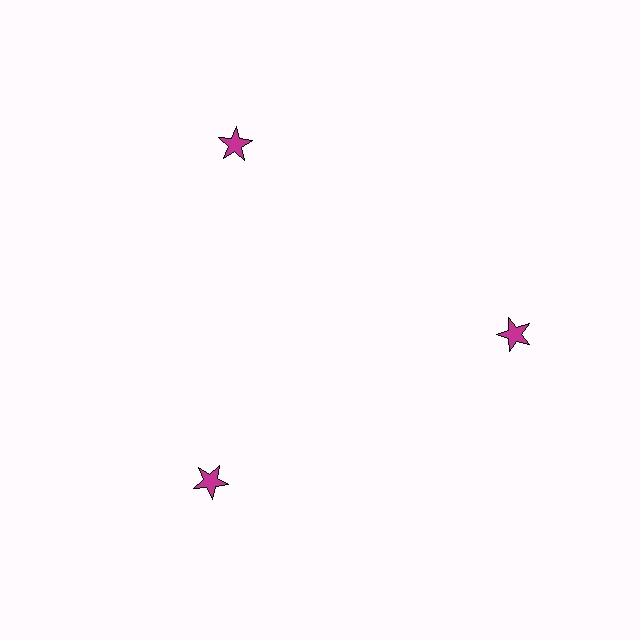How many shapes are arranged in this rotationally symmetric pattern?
There are 3 shapes, arranged in 3 groups of 1.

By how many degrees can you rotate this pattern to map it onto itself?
The pattern maps onto itself every 120 degrees of rotation.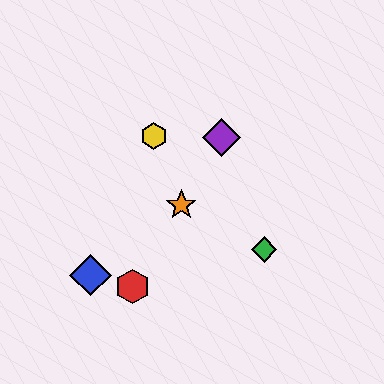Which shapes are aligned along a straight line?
The red hexagon, the purple diamond, the orange star are aligned along a straight line.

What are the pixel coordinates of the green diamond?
The green diamond is at (264, 249).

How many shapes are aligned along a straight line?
3 shapes (the red hexagon, the purple diamond, the orange star) are aligned along a straight line.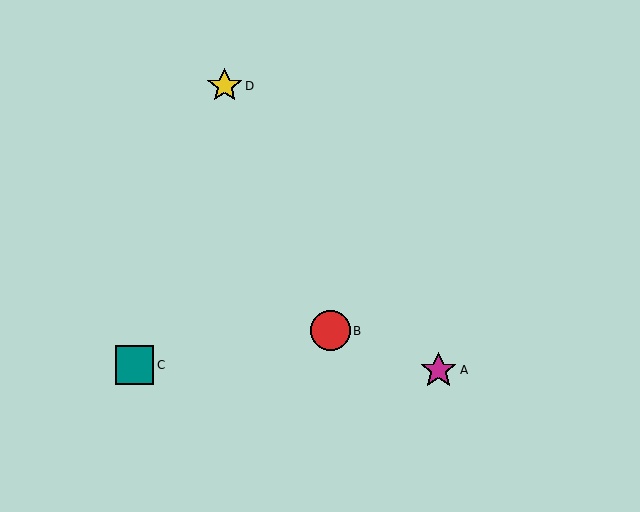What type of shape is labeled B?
Shape B is a red circle.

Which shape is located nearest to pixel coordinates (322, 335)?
The red circle (labeled B) at (330, 331) is nearest to that location.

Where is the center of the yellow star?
The center of the yellow star is at (225, 86).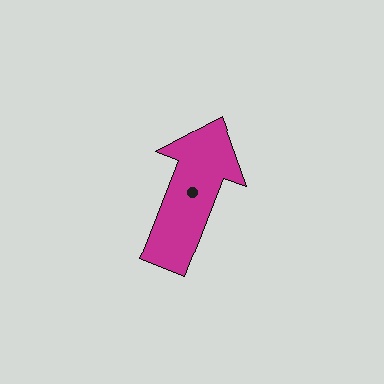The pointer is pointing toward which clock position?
Roughly 1 o'clock.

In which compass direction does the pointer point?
North.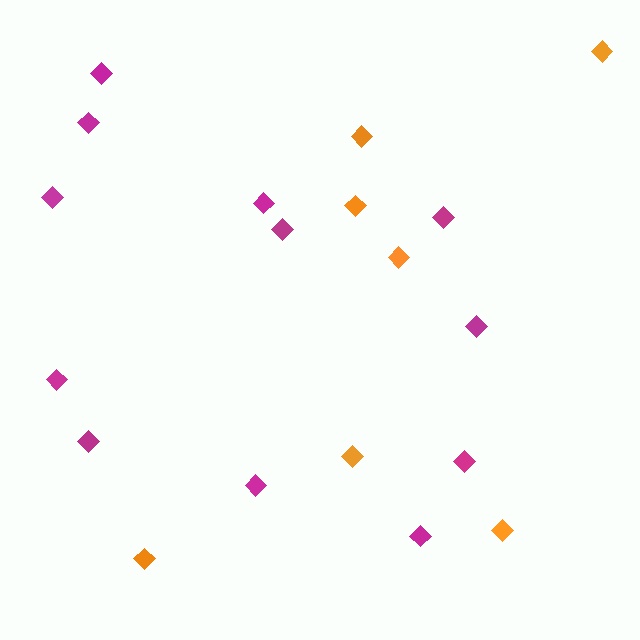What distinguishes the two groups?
There are 2 groups: one group of orange diamonds (7) and one group of magenta diamonds (12).